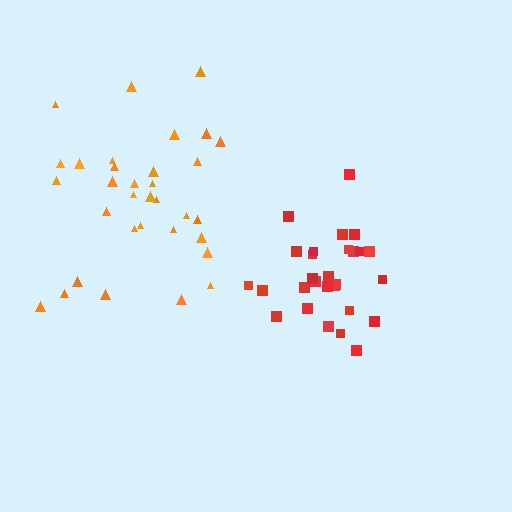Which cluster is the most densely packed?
Red.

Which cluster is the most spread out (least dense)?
Orange.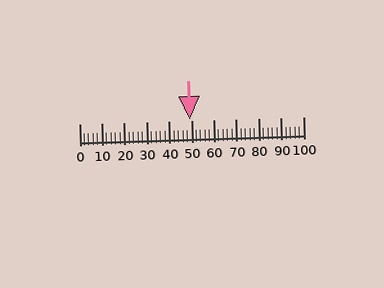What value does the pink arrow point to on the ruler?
The pink arrow points to approximately 49.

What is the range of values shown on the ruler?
The ruler shows values from 0 to 100.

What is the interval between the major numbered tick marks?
The major tick marks are spaced 10 units apart.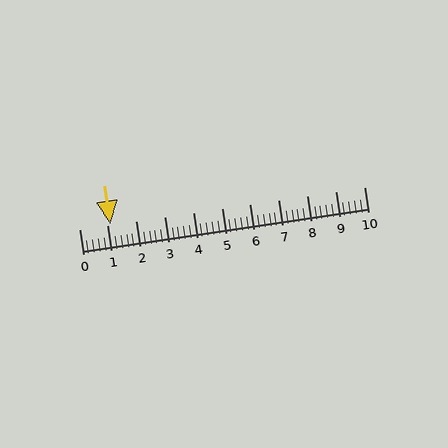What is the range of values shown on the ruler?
The ruler shows values from 0 to 10.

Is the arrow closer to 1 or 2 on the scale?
The arrow is closer to 1.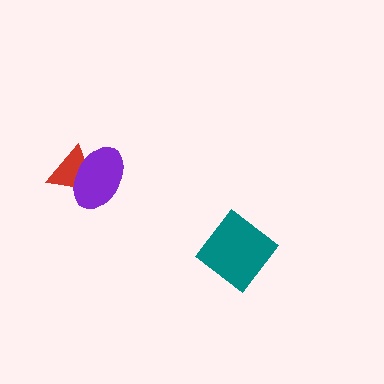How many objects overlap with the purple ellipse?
1 object overlaps with the purple ellipse.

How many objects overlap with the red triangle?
1 object overlaps with the red triangle.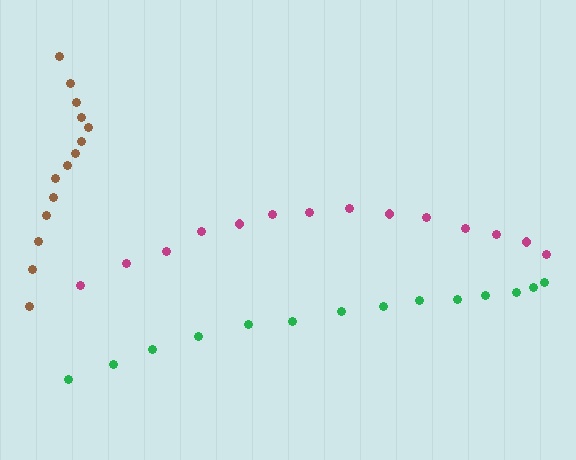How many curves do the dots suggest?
There are 3 distinct paths.